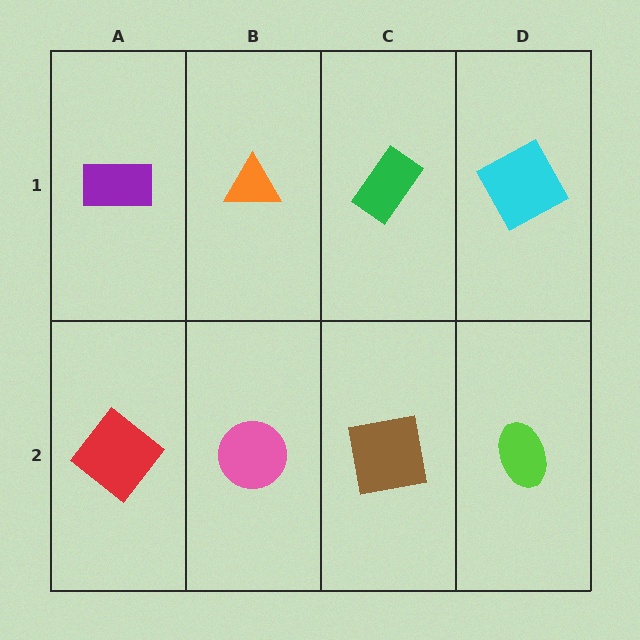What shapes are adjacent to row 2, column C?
A green rectangle (row 1, column C), a pink circle (row 2, column B), a lime ellipse (row 2, column D).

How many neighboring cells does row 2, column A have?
2.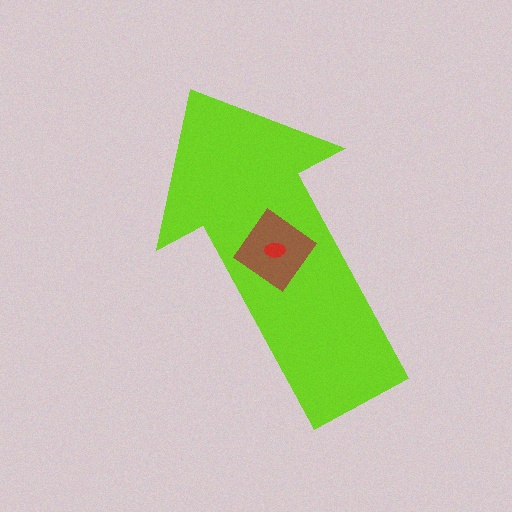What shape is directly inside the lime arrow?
The brown diamond.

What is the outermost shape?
The lime arrow.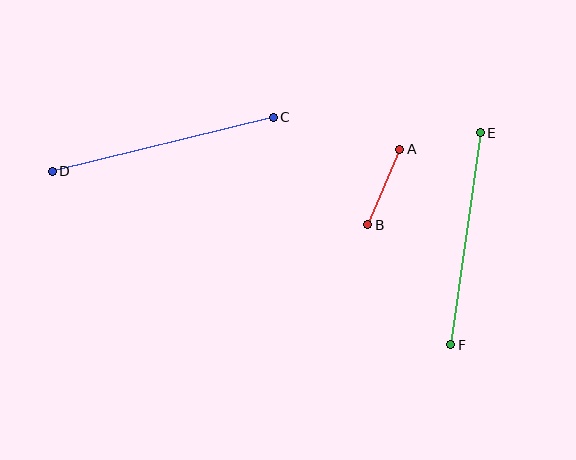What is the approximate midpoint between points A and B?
The midpoint is at approximately (384, 187) pixels.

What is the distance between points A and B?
The distance is approximately 82 pixels.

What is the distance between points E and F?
The distance is approximately 214 pixels.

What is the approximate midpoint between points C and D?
The midpoint is at approximately (163, 144) pixels.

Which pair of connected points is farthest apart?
Points C and D are farthest apart.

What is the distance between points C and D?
The distance is approximately 227 pixels.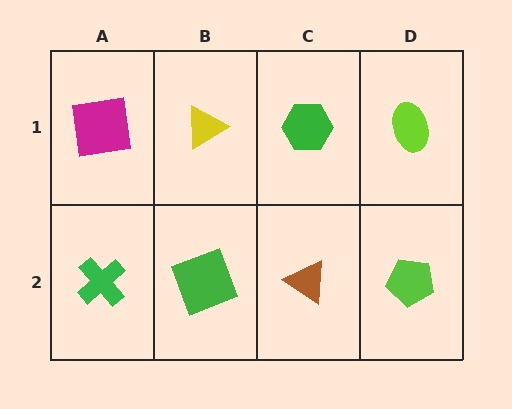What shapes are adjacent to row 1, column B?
A green square (row 2, column B), a magenta square (row 1, column A), a green hexagon (row 1, column C).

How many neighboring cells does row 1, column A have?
2.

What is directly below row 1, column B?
A green square.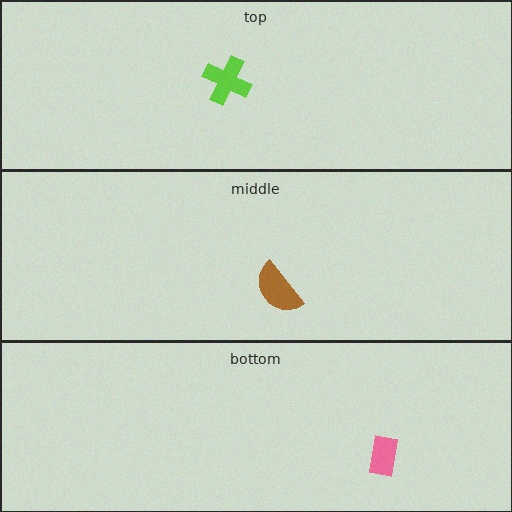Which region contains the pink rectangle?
The bottom region.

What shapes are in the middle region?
The brown semicircle.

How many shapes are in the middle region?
1.